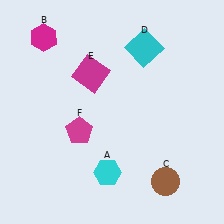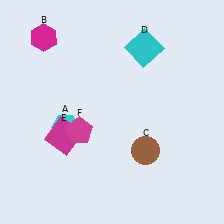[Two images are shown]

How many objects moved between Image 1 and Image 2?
3 objects moved between the two images.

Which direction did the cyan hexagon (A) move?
The cyan hexagon (A) moved up.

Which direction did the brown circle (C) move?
The brown circle (C) moved up.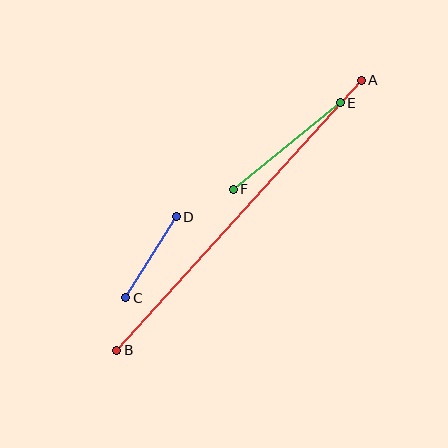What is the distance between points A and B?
The distance is approximately 364 pixels.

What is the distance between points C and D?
The distance is approximately 95 pixels.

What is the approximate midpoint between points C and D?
The midpoint is at approximately (151, 257) pixels.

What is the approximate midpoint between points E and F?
The midpoint is at approximately (287, 146) pixels.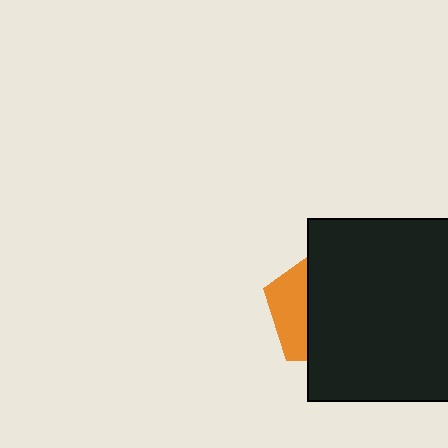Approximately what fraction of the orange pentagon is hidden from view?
Roughly 69% of the orange pentagon is hidden behind the black square.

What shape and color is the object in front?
The object in front is a black square.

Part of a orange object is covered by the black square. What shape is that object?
It is a pentagon.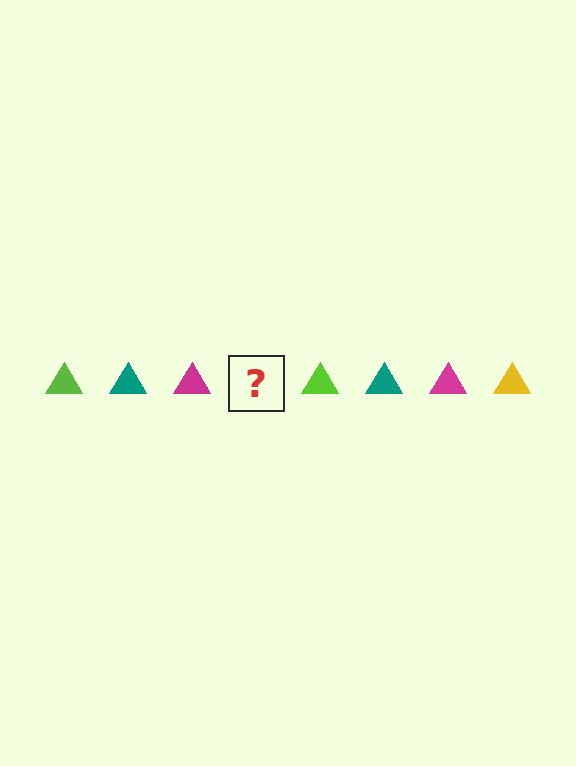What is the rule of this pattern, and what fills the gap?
The rule is that the pattern cycles through lime, teal, magenta, yellow triangles. The gap should be filled with a yellow triangle.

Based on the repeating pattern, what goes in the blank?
The blank should be a yellow triangle.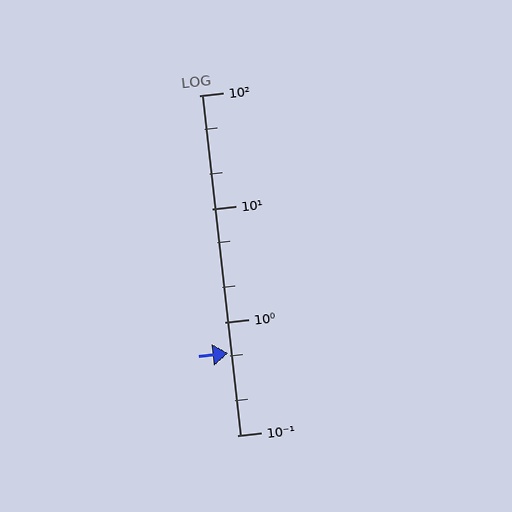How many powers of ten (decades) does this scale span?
The scale spans 3 decades, from 0.1 to 100.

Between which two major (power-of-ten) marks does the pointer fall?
The pointer is between 0.1 and 1.